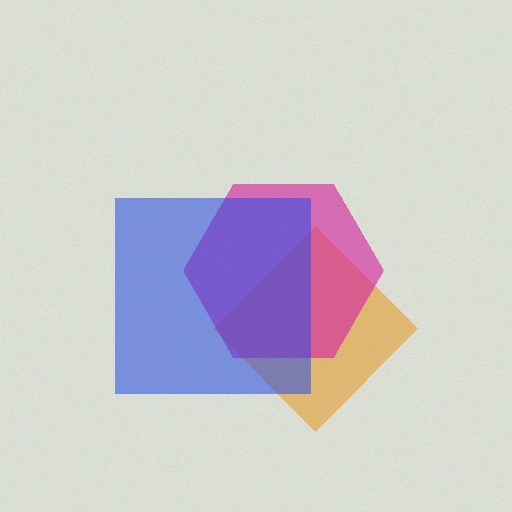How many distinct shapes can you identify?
There are 3 distinct shapes: an orange diamond, a magenta hexagon, a blue square.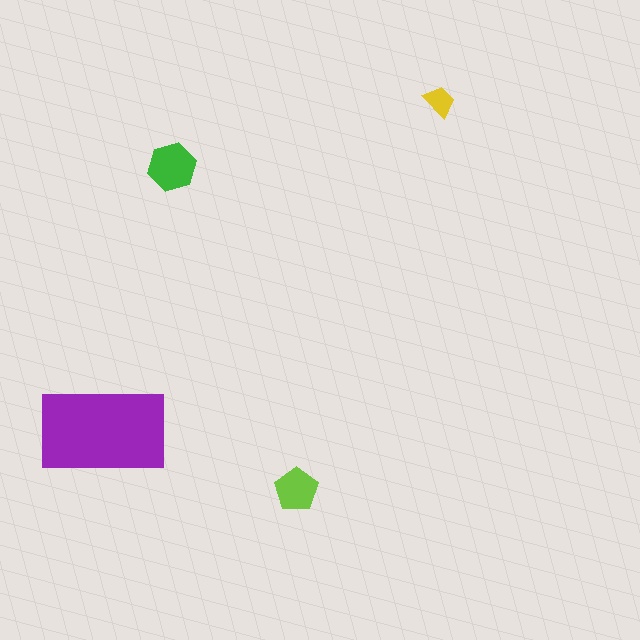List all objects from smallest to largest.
The yellow trapezoid, the lime pentagon, the green hexagon, the purple rectangle.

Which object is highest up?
The yellow trapezoid is topmost.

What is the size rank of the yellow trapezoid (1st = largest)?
4th.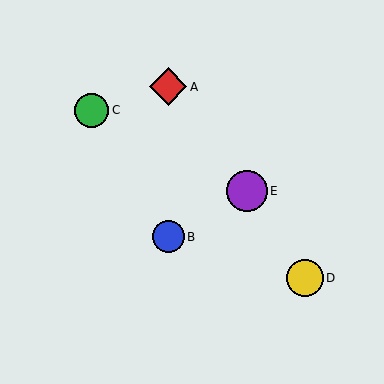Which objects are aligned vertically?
Objects A, B are aligned vertically.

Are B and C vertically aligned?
No, B is at x≈168 and C is at x≈92.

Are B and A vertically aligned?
Yes, both are at x≈168.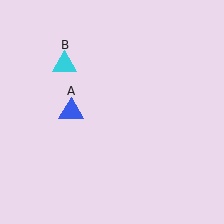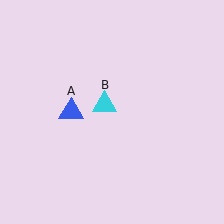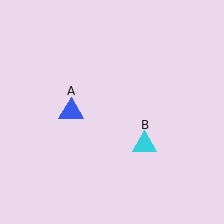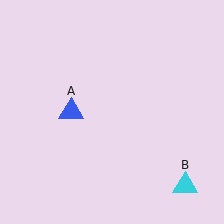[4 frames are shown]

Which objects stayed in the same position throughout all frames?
Blue triangle (object A) remained stationary.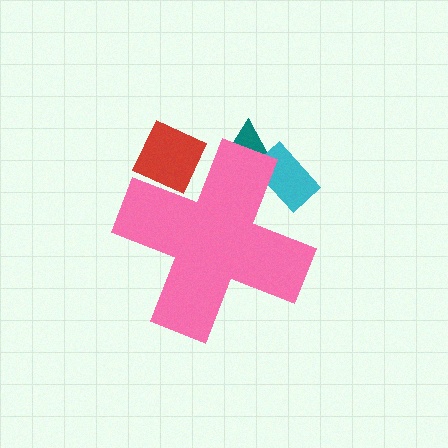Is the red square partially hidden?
Yes, the red square is partially hidden behind the pink cross.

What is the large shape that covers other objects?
A pink cross.